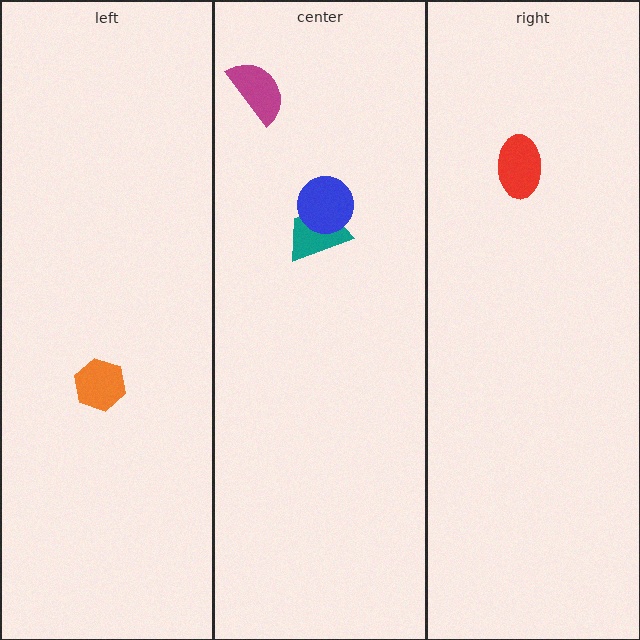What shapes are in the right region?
The red ellipse.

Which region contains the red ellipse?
The right region.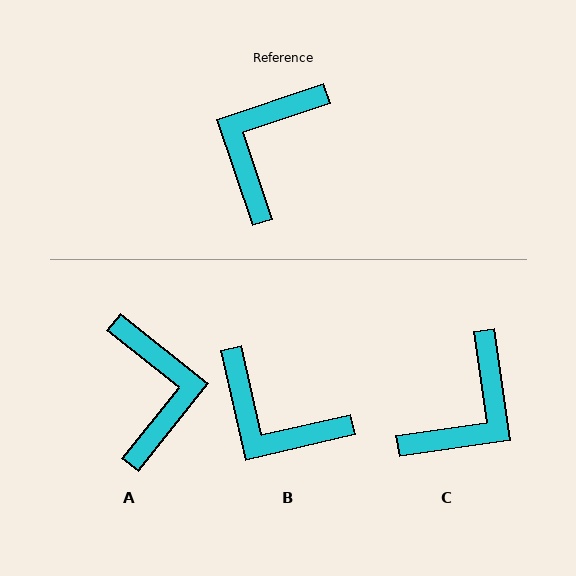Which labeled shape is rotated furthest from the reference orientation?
C, about 170 degrees away.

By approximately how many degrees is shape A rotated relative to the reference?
Approximately 147 degrees clockwise.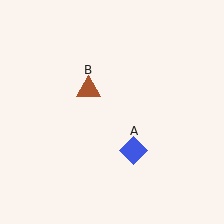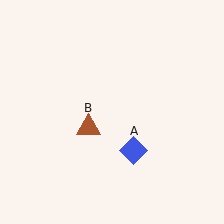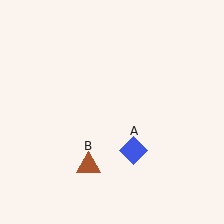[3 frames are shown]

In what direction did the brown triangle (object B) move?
The brown triangle (object B) moved down.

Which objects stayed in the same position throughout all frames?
Blue diamond (object A) remained stationary.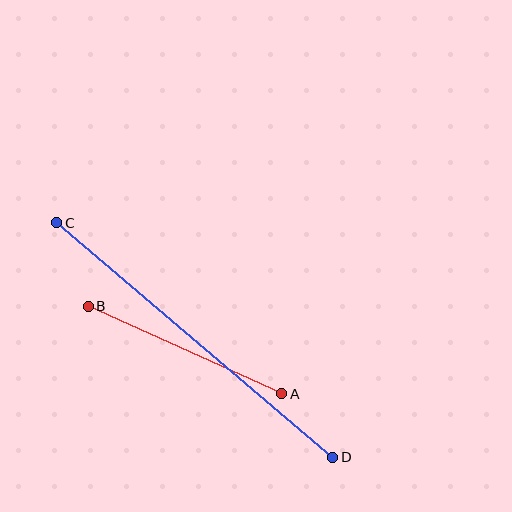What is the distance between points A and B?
The distance is approximately 212 pixels.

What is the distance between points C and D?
The distance is approximately 362 pixels.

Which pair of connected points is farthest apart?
Points C and D are farthest apart.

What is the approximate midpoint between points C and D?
The midpoint is at approximately (195, 340) pixels.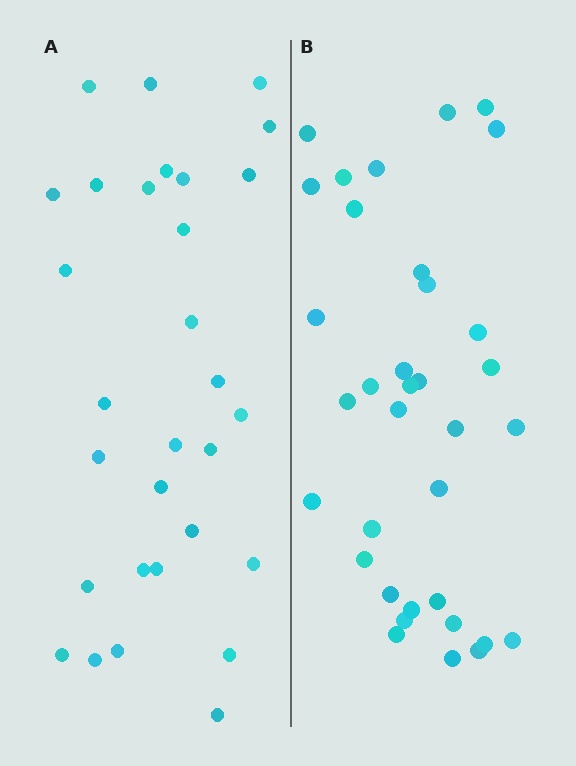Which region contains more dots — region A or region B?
Region B (the right region) has more dots.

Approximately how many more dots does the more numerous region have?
Region B has about 5 more dots than region A.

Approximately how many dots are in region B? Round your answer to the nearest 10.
About 40 dots. (The exact count is 35, which rounds to 40.)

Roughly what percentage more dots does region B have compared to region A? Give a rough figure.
About 15% more.